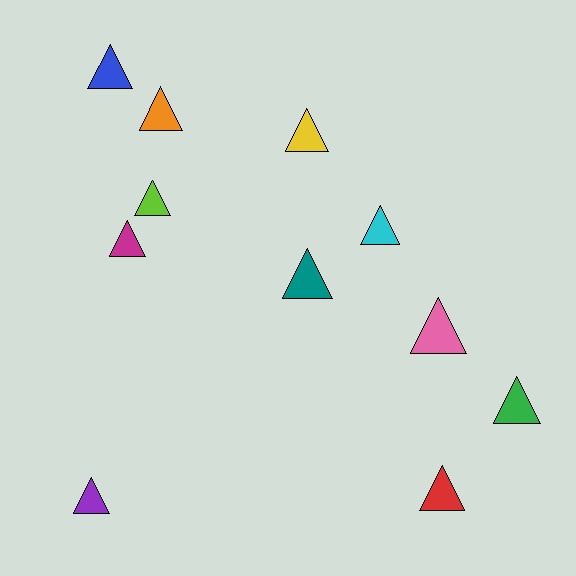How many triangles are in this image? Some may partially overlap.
There are 11 triangles.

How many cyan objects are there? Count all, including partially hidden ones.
There is 1 cyan object.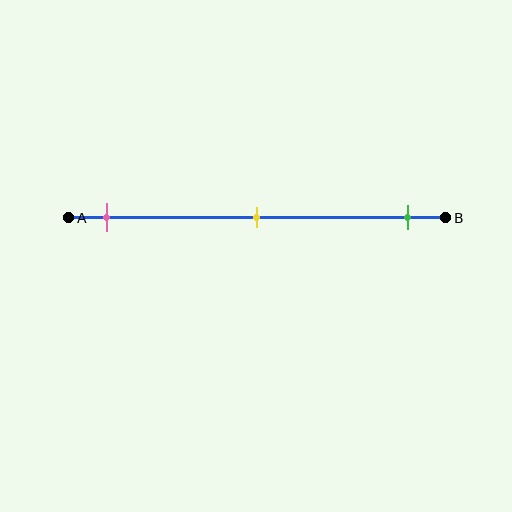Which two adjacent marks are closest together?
The pink and yellow marks are the closest adjacent pair.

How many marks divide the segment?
There are 3 marks dividing the segment.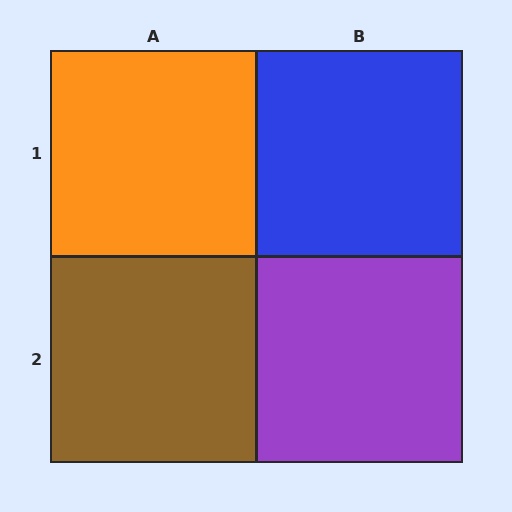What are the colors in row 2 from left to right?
Brown, purple.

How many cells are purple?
1 cell is purple.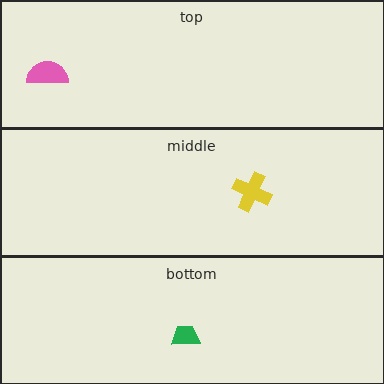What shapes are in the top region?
The pink semicircle.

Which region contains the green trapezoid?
The bottom region.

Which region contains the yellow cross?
The middle region.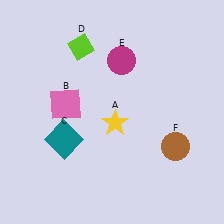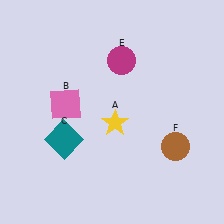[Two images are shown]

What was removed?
The lime diamond (D) was removed in Image 2.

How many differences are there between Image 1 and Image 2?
There is 1 difference between the two images.